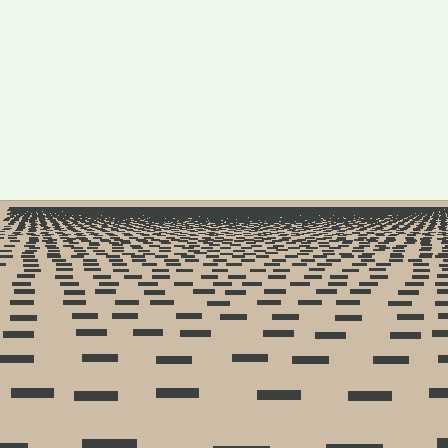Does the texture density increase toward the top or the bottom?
Density increases toward the top.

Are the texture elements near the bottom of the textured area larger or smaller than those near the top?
Larger. Near the bottom, elements are closer to the viewer and appear at a bigger on-screen size.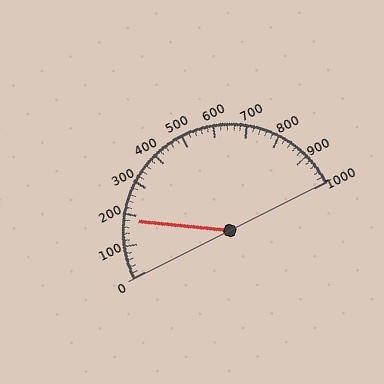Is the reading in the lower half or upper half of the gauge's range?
The reading is in the lower half of the range (0 to 1000).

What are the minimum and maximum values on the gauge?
The gauge ranges from 0 to 1000.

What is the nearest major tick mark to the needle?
The nearest major tick mark is 200.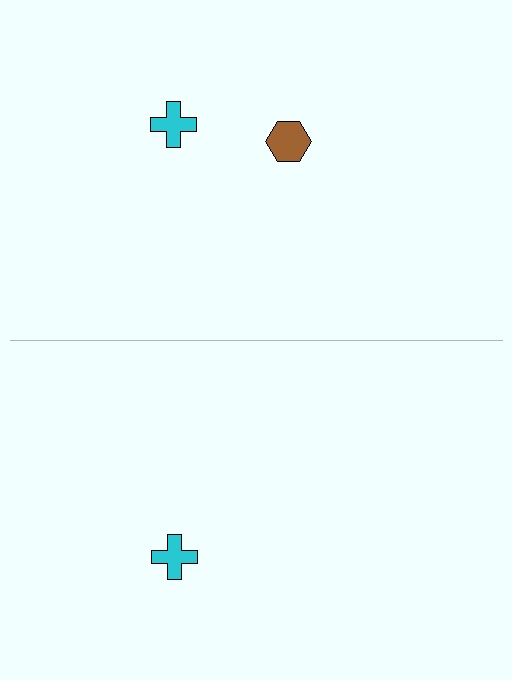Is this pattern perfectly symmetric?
No, the pattern is not perfectly symmetric. A brown hexagon is missing from the bottom side.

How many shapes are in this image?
There are 3 shapes in this image.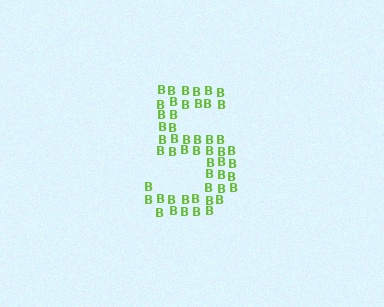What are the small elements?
The small elements are letter B's.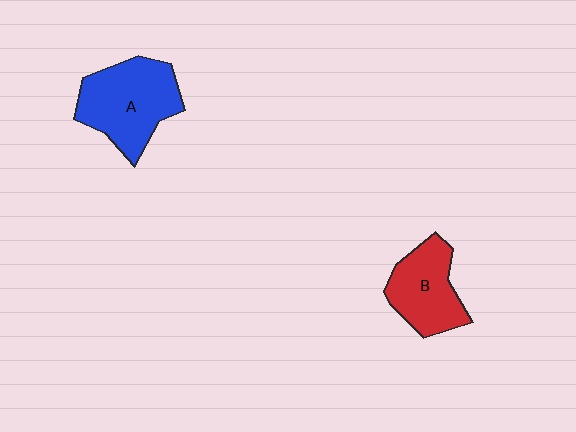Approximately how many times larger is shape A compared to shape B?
Approximately 1.3 times.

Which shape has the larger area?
Shape A (blue).